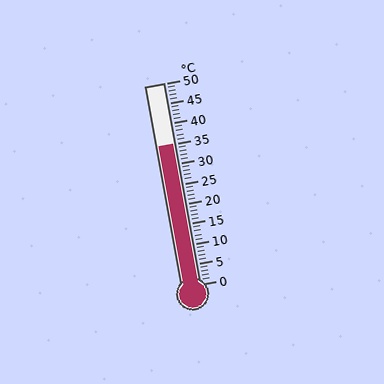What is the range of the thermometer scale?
The thermometer scale ranges from 0°C to 50°C.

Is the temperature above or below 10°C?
The temperature is above 10°C.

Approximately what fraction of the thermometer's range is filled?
The thermometer is filled to approximately 70% of its range.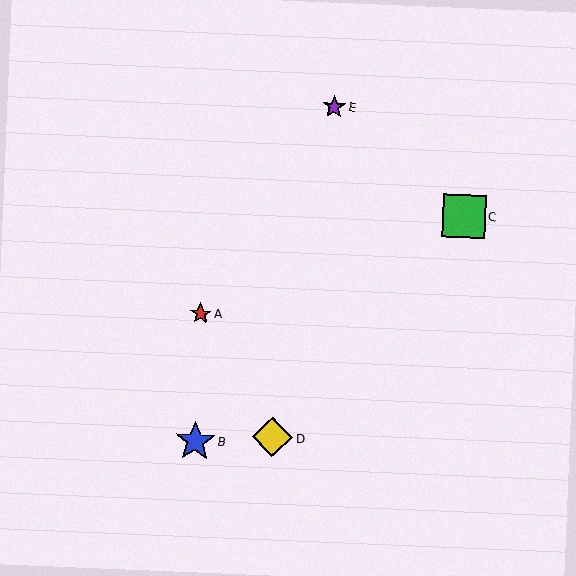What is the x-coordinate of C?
Object C is at x≈464.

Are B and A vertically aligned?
Yes, both are at x≈195.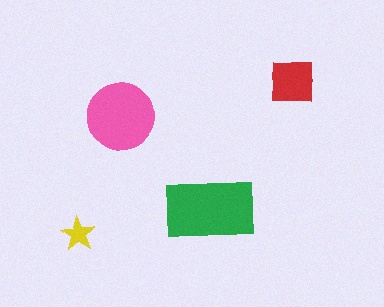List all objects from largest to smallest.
The green rectangle, the pink circle, the red square, the yellow star.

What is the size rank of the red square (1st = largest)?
3rd.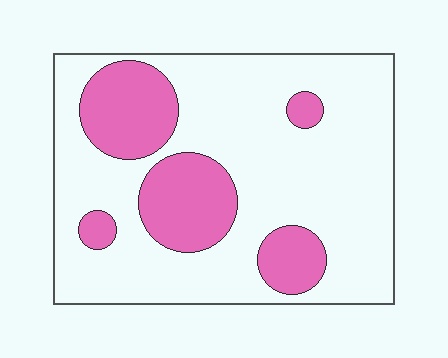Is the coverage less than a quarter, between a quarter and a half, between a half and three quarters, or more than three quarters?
Between a quarter and a half.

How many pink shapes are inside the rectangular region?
5.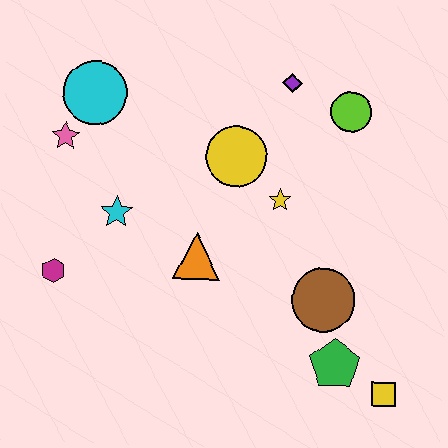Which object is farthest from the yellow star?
The magenta hexagon is farthest from the yellow star.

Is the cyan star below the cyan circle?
Yes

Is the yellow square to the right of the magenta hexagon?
Yes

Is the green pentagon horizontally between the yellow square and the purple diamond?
Yes